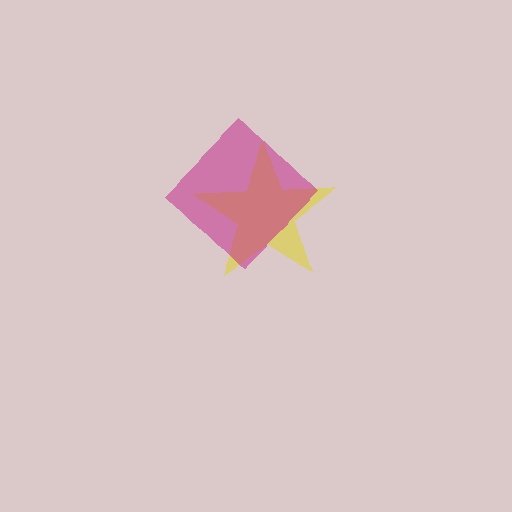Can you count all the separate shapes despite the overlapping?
Yes, there are 2 separate shapes.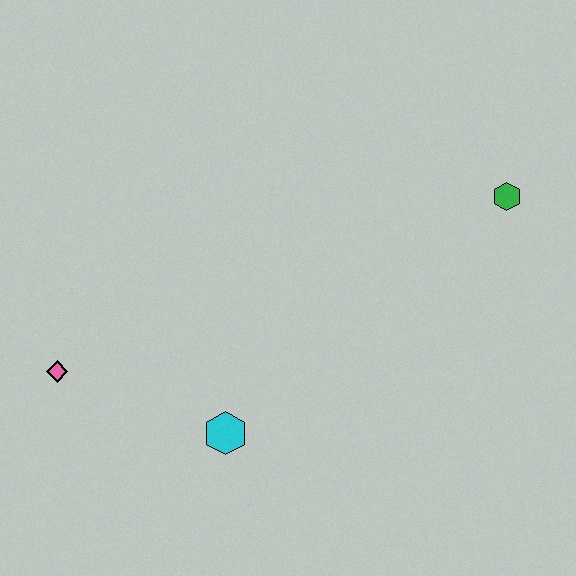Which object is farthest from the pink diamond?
The green hexagon is farthest from the pink diamond.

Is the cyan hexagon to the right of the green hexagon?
No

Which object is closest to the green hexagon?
The cyan hexagon is closest to the green hexagon.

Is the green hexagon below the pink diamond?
No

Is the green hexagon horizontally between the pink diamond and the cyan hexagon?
No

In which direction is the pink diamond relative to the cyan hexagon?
The pink diamond is to the left of the cyan hexagon.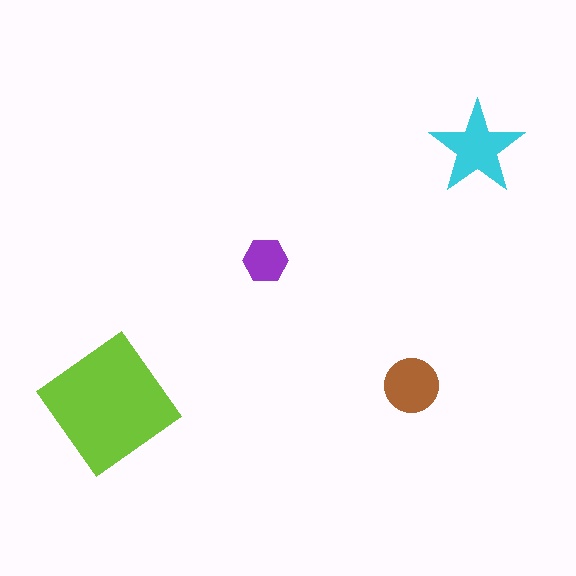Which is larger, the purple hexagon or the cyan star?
The cyan star.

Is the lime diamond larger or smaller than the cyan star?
Larger.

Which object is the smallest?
The purple hexagon.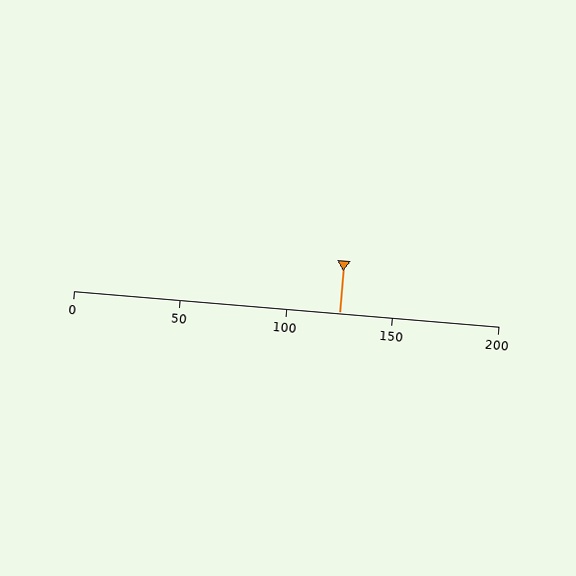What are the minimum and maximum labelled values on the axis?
The axis runs from 0 to 200.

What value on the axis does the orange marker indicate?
The marker indicates approximately 125.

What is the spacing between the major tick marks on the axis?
The major ticks are spaced 50 apart.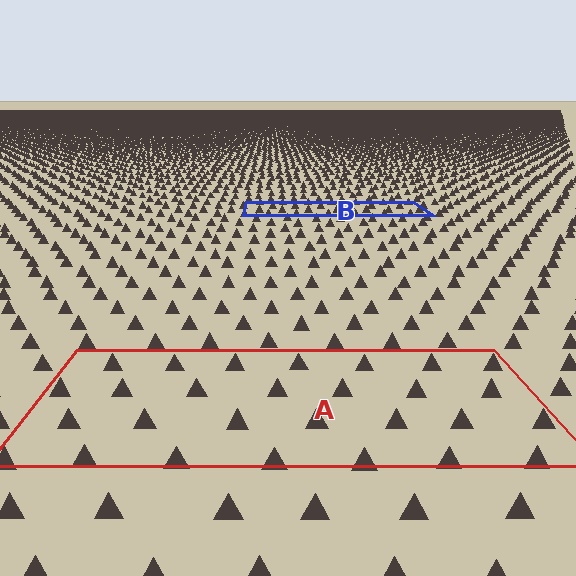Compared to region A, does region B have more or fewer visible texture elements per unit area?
Region B has more texture elements per unit area — they are packed more densely because it is farther away.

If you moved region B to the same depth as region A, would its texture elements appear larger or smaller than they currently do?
They would appear larger. At a closer depth, the same texture elements are projected at a bigger on-screen size.